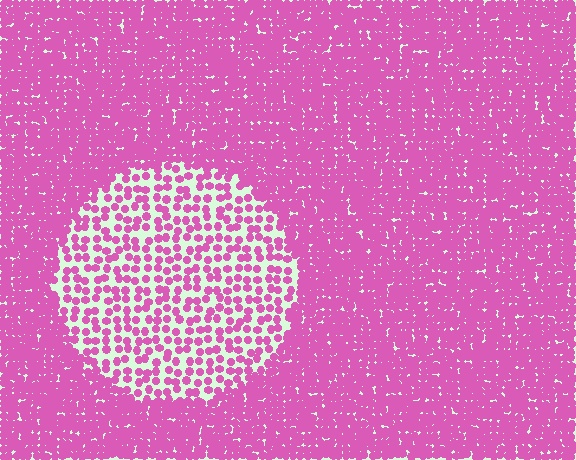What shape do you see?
I see a circle.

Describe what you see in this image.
The image contains small pink elements arranged at two different densities. A circle-shaped region is visible where the elements are less densely packed than the surrounding area.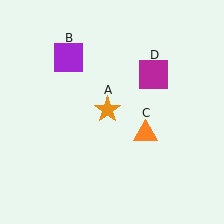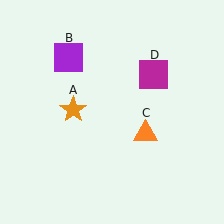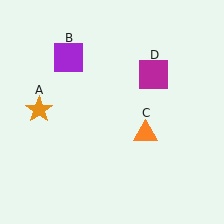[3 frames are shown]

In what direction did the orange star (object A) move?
The orange star (object A) moved left.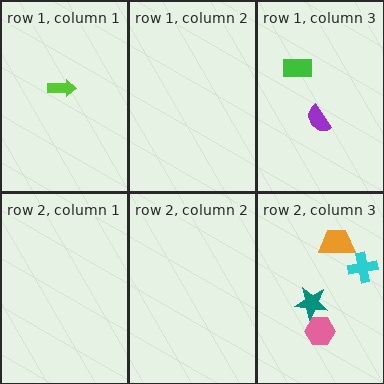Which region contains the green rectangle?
The row 1, column 3 region.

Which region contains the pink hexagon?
The row 2, column 3 region.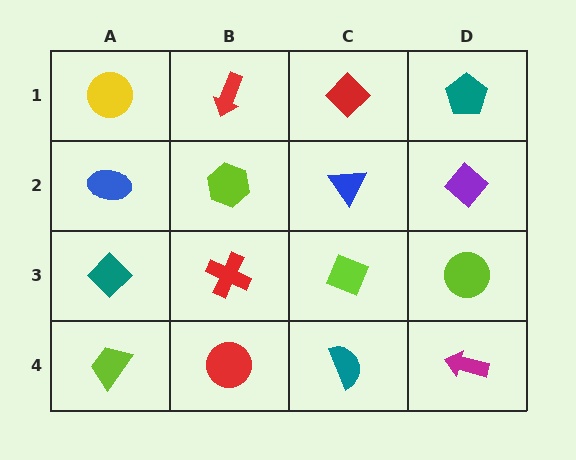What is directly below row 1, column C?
A blue triangle.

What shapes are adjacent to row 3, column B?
A lime hexagon (row 2, column B), a red circle (row 4, column B), a teal diamond (row 3, column A), a lime diamond (row 3, column C).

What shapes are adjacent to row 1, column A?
A blue ellipse (row 2, column A), a red arrow (row 1, column B).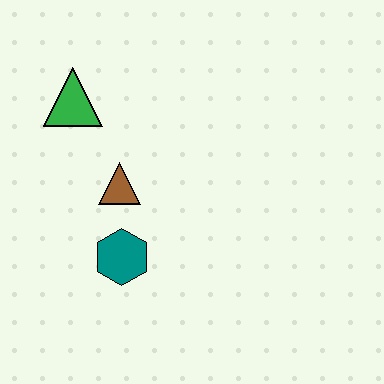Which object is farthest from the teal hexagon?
The green triangle is farthest from the teal hexagon.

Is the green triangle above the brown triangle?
Yes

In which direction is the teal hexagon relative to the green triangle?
The teal hexagon is below the green triangle.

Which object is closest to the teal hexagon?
The brown triangle is closest to the teal hexagon.